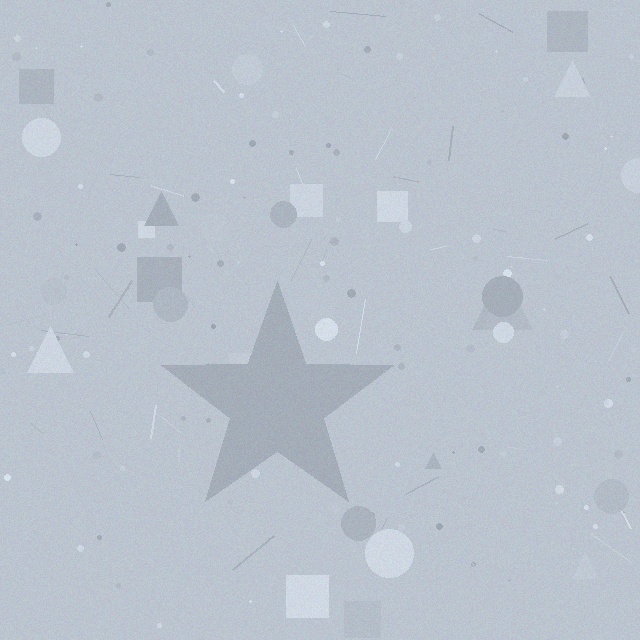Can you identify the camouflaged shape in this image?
The camouflaged shape is a star.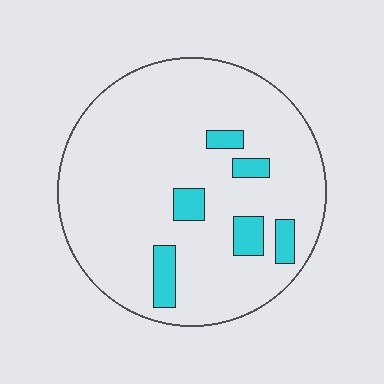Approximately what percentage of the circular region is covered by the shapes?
Approximately 10%.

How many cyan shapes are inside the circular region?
6.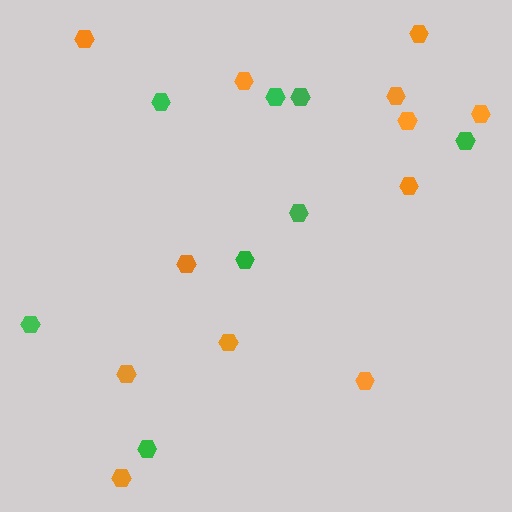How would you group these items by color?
There are 2 groups: one group of green hexagons (8) and one group of orange hexagons (12).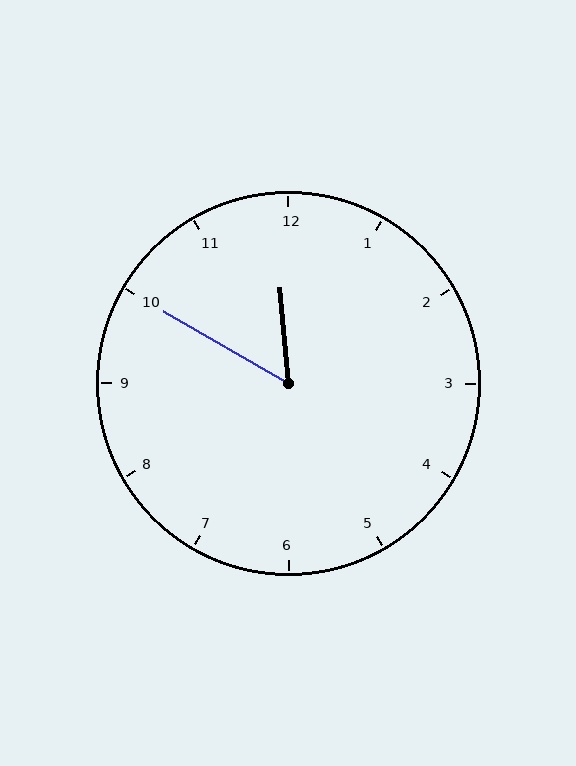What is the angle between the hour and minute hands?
Approximately 55 degrees.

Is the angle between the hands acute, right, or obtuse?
It is acute.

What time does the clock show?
11:50.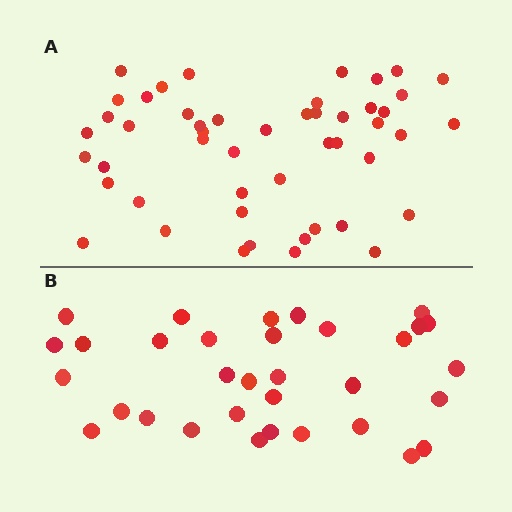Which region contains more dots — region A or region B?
Region A (the top region) has more dots.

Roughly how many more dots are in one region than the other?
Region A has approximately 15 more dots than region B.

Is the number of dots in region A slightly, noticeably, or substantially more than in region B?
Region A has substantially more. The ratio is roughly 1.5 to 1.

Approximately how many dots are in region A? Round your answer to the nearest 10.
About 50 dots. (The exact count is 49, which rounds to 50.)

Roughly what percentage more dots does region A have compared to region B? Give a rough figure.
About 50% more.